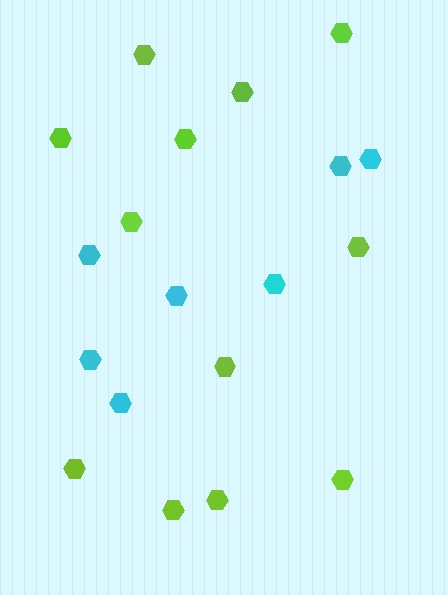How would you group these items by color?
There are 2 groups: one group of cyan hexagons (7) and one group of lime hexagons (12).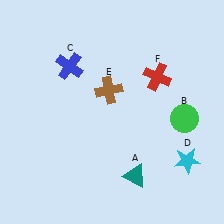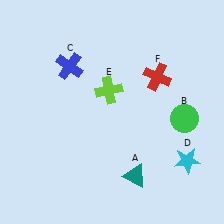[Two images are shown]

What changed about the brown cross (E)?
In Image 1, E is brown. In Image 2, it changed to lime.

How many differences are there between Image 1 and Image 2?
There is 1 difference between the two images.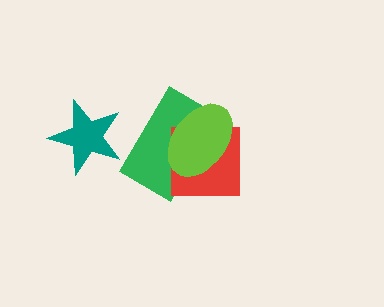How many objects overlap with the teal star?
0 objects overlap with the teal star.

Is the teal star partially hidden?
No, no other shape covers it.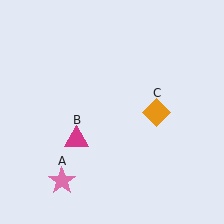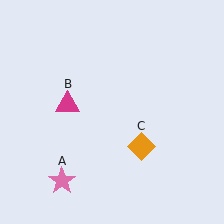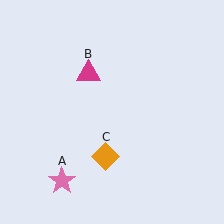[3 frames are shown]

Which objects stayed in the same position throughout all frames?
Pink star (object A) remained stationary.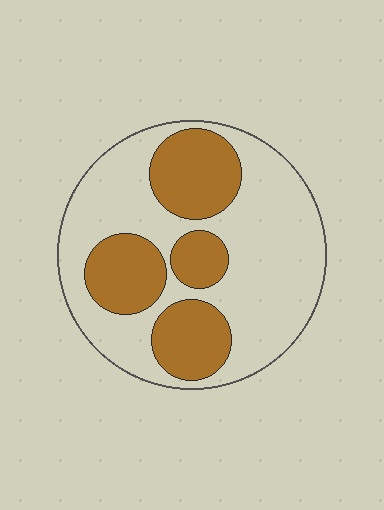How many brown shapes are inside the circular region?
4.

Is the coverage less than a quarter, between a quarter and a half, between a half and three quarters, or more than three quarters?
Between a quarter and a half.